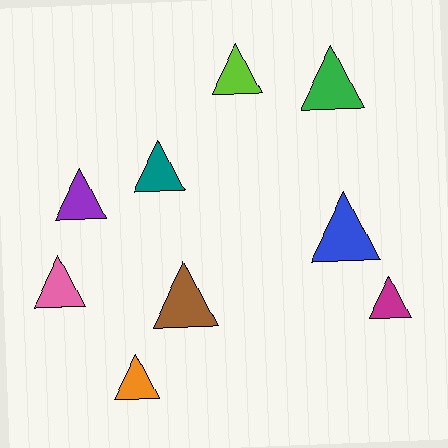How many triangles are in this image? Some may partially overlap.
There are 9 triangles.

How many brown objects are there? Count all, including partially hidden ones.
There is 1 brown object.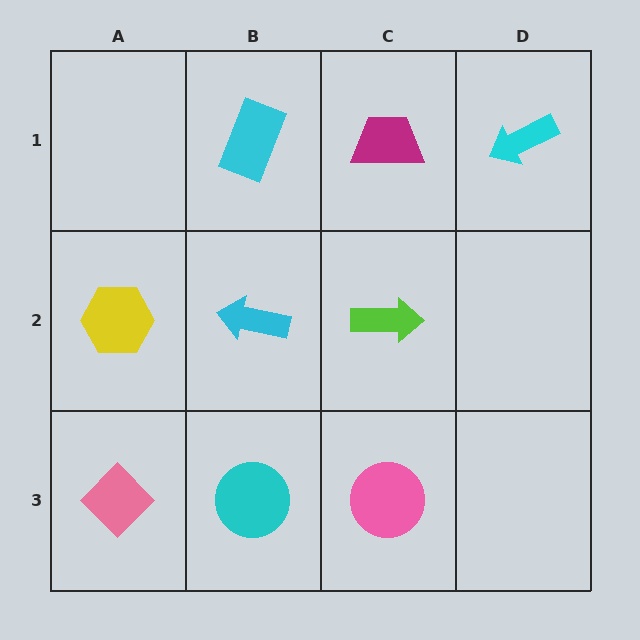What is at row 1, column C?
A magenta trapezoid.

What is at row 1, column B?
A cyan rectangle.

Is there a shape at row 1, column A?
No, that cell is empty.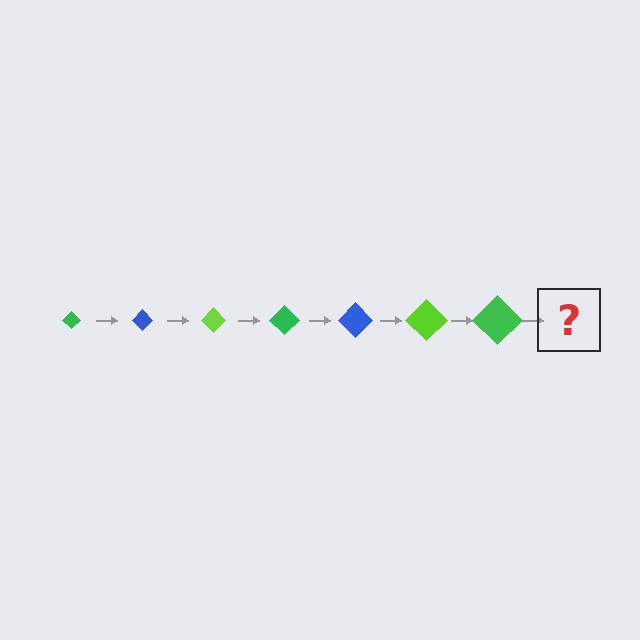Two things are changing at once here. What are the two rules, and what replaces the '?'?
The two rules are that the diamond grows larger each step and the color cycles through green, blue, and lime. The '?' should be a blue diamond, larger than the previous one.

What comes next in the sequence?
The next element should be a blue diamond, larger than the previous one.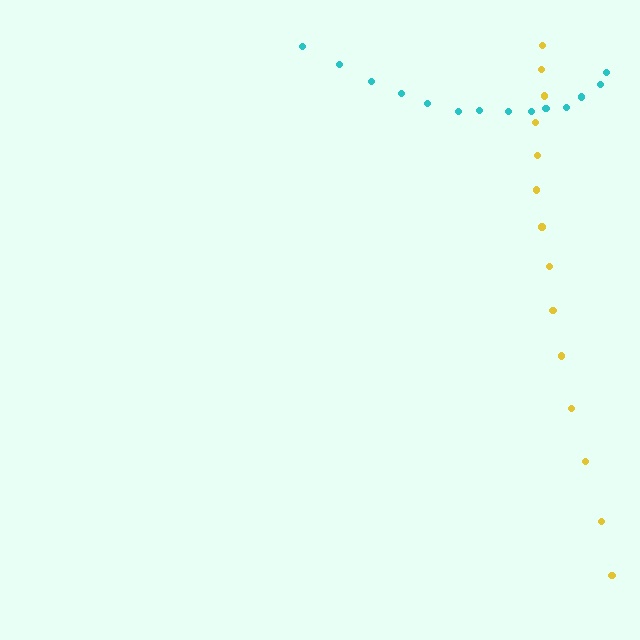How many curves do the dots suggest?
There are 2 distinct paths.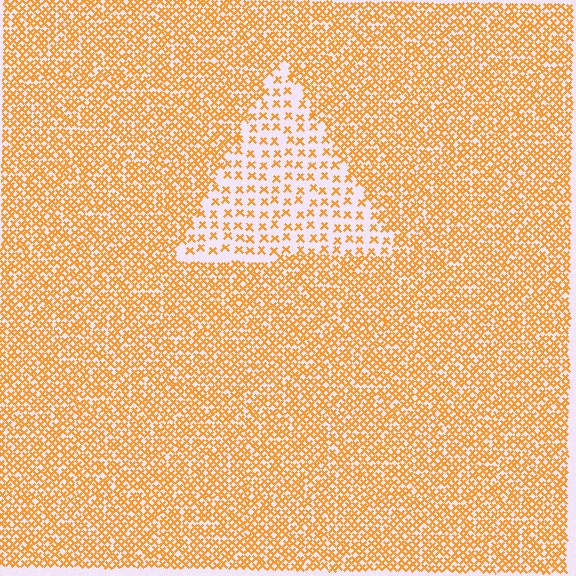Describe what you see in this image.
The image contains small orange elements arranged at two different densities. A triangle-shaped region is visible where the elements are less densely packed than the surrounding area.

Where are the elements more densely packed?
The elements are more densely packed outside the triangle boundary.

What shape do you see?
I see a triangle.